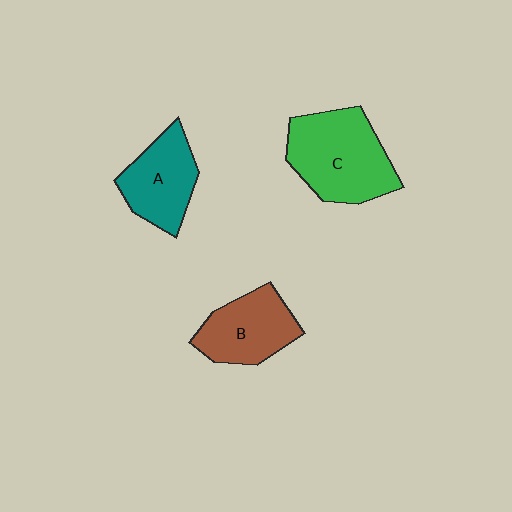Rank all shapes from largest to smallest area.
From largest to smallest: C (green), B (brown), A (teal).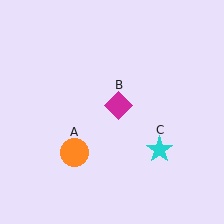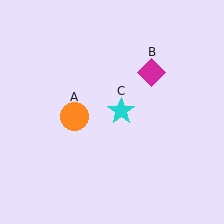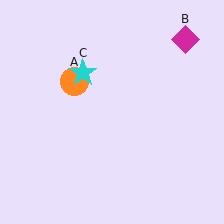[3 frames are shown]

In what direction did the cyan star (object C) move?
The cyan star (object C) moved up and to the left.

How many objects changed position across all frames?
3 objects changed position: orange circle (object A), magenta diamond (object B), cyan star (object C).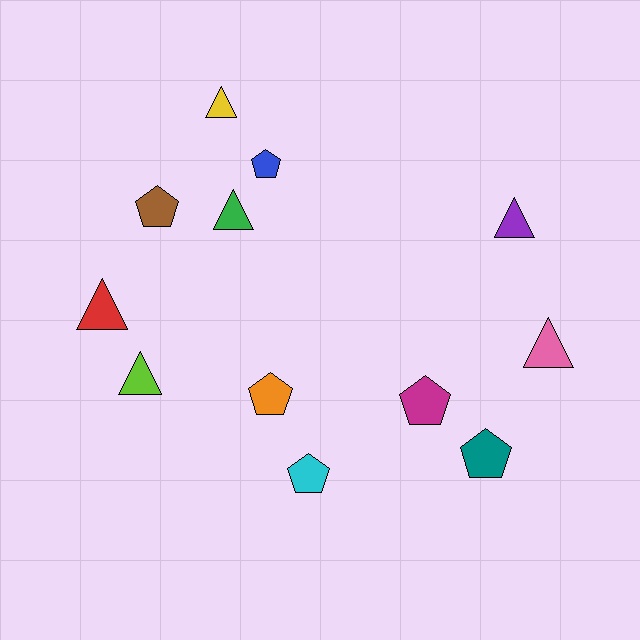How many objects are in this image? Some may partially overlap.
There are 12 objects.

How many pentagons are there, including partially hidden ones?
There are 6 pentagons.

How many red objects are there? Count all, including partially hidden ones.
There is 1 red object.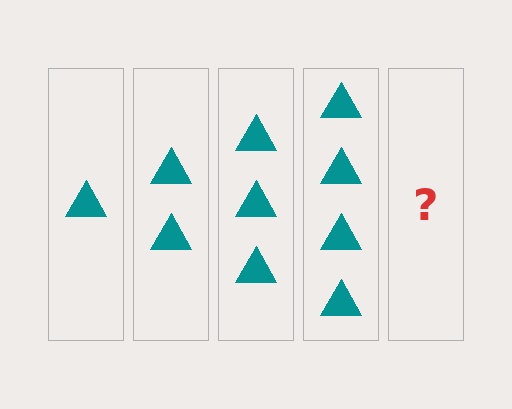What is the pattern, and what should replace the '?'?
The pattern is that each step adds one more triangle. The '?' should be 5 triangles.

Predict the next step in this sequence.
The next step is 5 triangles.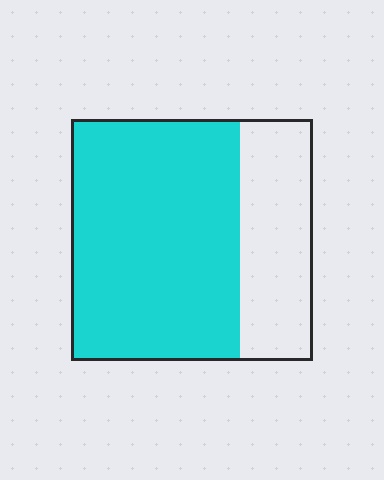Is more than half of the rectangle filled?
Yes.